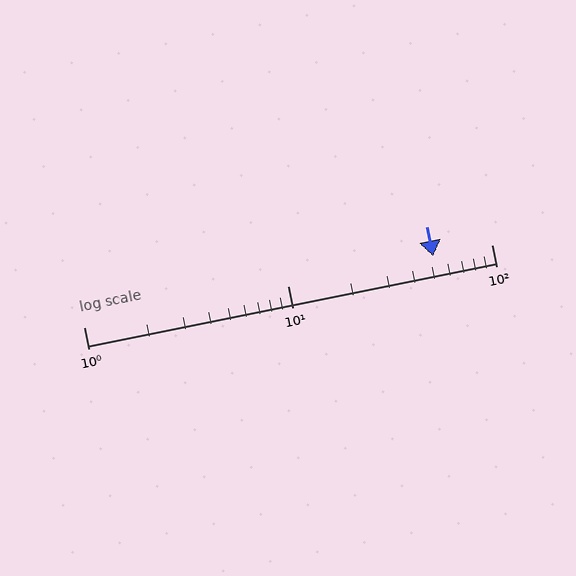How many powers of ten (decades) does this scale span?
The scale spans 2 decades, from 1 to 100.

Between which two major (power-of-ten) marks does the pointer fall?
The pointer is between 10 and 100.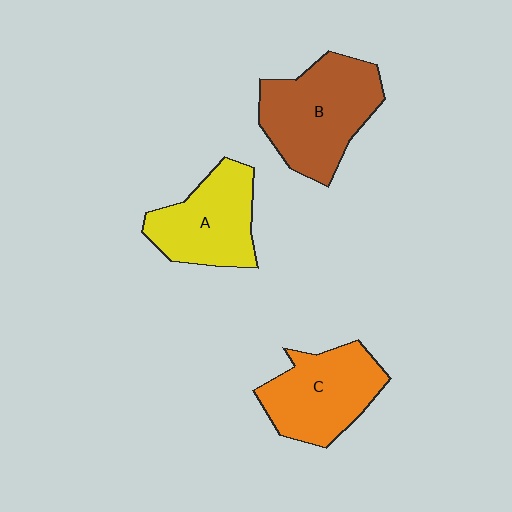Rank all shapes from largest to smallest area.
From largest to smallest: B (brown), C (orange), A (yellow).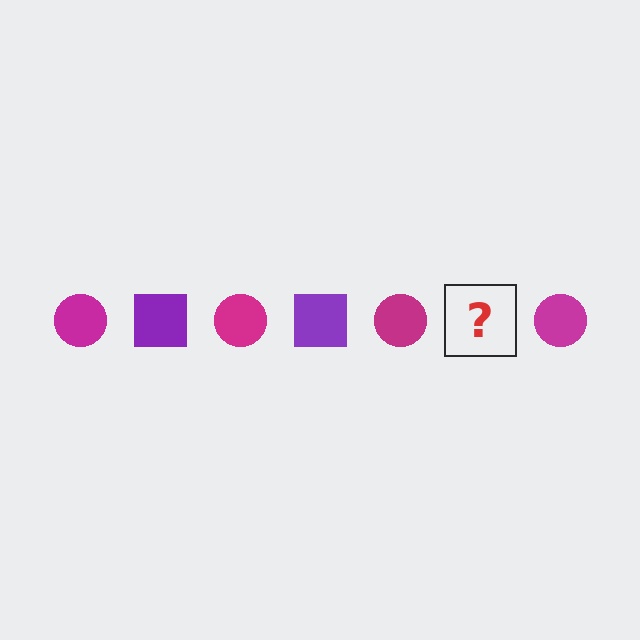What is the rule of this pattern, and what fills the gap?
The rule is that the pattern alternates between magenta circle and purple square. The gap should be filled with a purple square.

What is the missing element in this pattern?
The missing element is a purple square.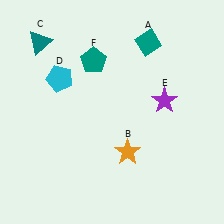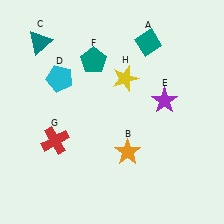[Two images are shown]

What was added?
A red cross (G), a yellow star (H) were added in Image 2.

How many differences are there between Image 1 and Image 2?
There are 2 differences between the two images.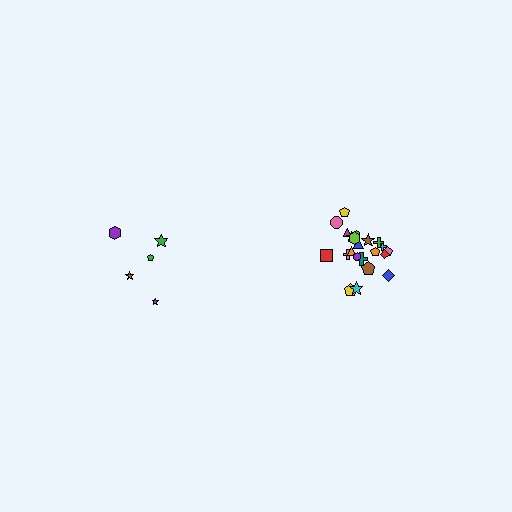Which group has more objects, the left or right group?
The right group.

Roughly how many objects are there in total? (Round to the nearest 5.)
Roughly 25 objects in total.